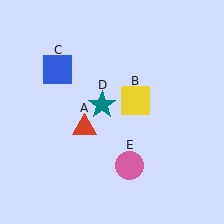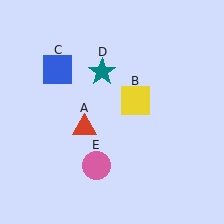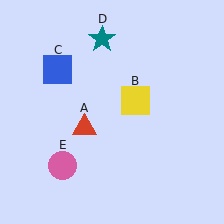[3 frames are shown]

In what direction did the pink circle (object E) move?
The pink circle (object E) moved left.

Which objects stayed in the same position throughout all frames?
Red triangle (object A) and yellow square (object B) and blue square (object C) remained stationary.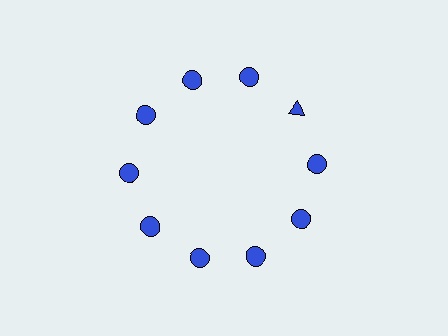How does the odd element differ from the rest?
It has a different shape: triangle instead of circle.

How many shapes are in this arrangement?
There are 10 shapes arranged in a ring pattern.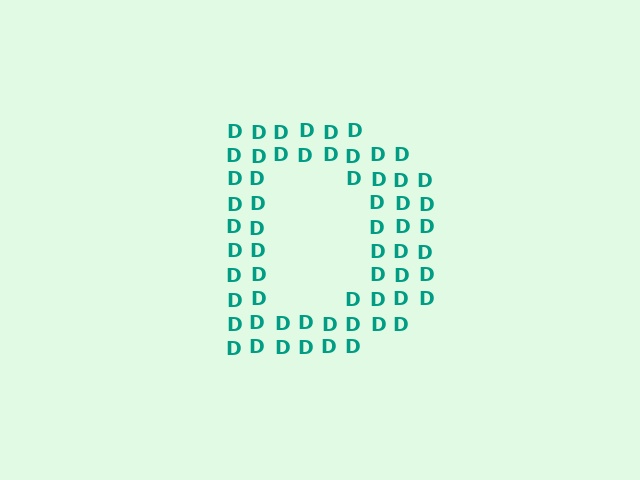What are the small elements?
The small elements are letter D's.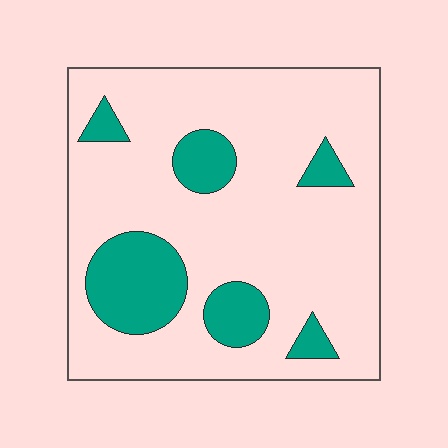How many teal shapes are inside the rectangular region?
6.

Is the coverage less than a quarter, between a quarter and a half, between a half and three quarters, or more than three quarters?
Less than a quarter.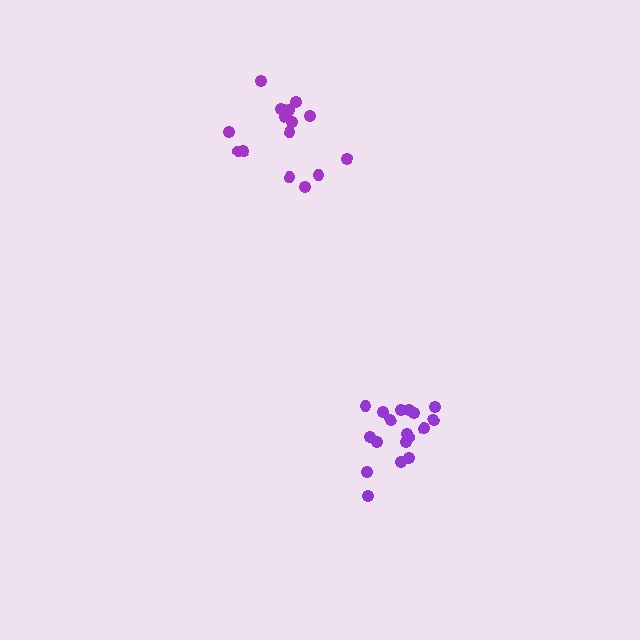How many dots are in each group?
Group 1: 16 dots, Group 2: 18 dots (34 total).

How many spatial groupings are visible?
There are 2 spatial groupings.